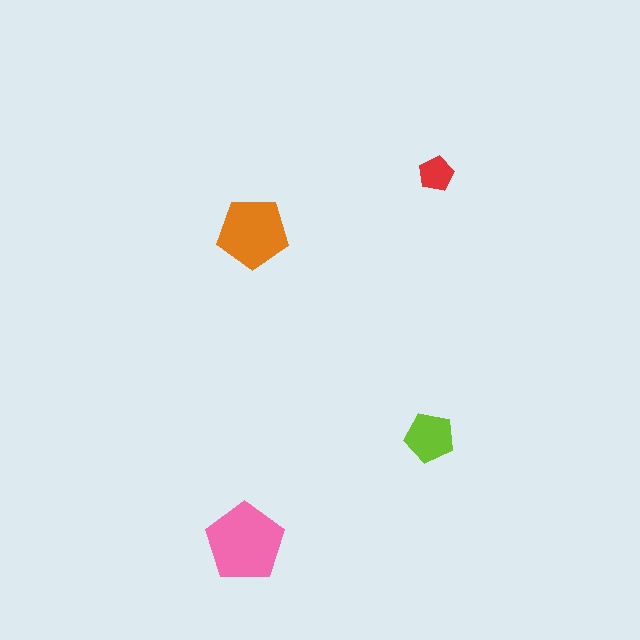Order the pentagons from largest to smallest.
the pink one, the orange one, the lime one, the red one.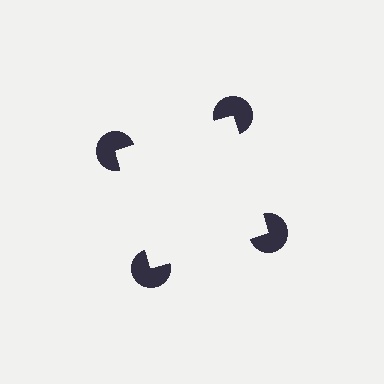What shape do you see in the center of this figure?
An illusory square — its edges are inferred from the aligned wedge cuts in the pac-man discs, not physically drawn.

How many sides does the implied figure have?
4 sides.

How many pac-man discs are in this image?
There are 4 — one at each vertex of the illusory square.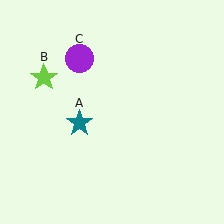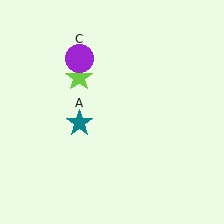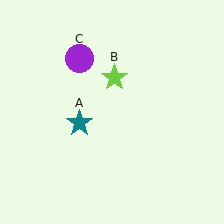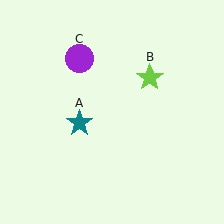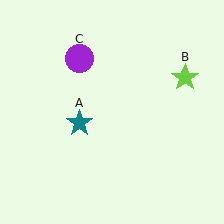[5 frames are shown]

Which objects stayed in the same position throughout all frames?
Teal star (object A) and purple circle (object C) remained stationary.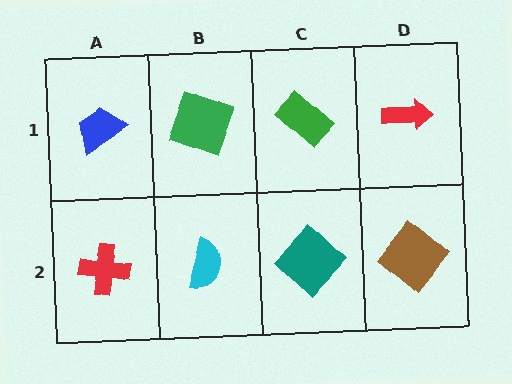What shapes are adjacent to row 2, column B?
A green square (row 1, column B), a red cross (row 2, column A), a teal diamond (row 2, column C).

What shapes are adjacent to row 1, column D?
A brown diamond (row 2, column D), a green rectangle (row 1, column C).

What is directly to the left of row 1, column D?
A green rectangle.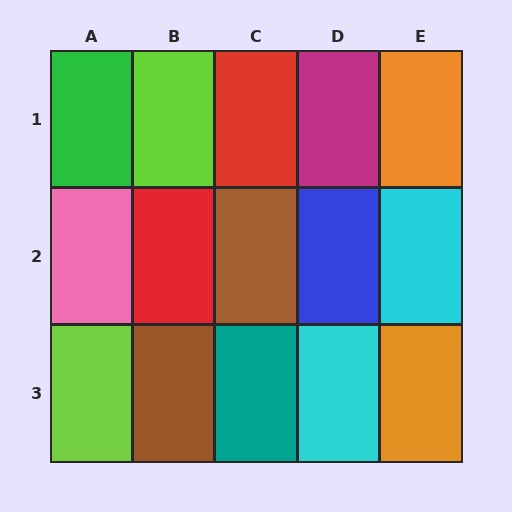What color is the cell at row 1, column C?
Red.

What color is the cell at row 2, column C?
Brown.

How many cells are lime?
2 cells are lime.